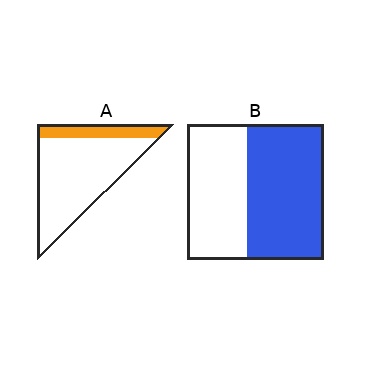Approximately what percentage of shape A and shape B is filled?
A is approximately 20% and B is approximately 55%.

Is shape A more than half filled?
No.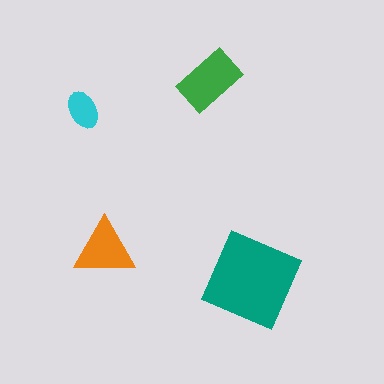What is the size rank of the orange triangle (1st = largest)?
3rd.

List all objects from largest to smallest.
The teal diamond, the green rectangle, the orange triangle, the cyan ellipse.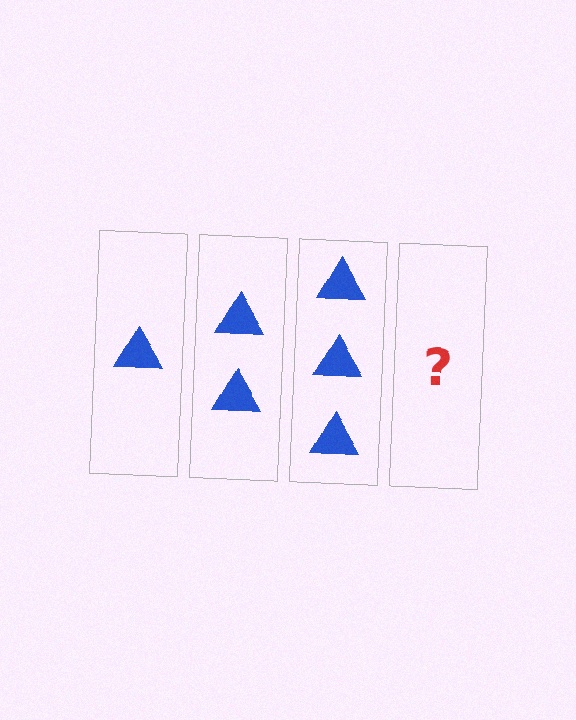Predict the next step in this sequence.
The next step is 4 triangles.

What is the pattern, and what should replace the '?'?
The pattern is that each step adds one more triangle. The '?' should be 4 triangles.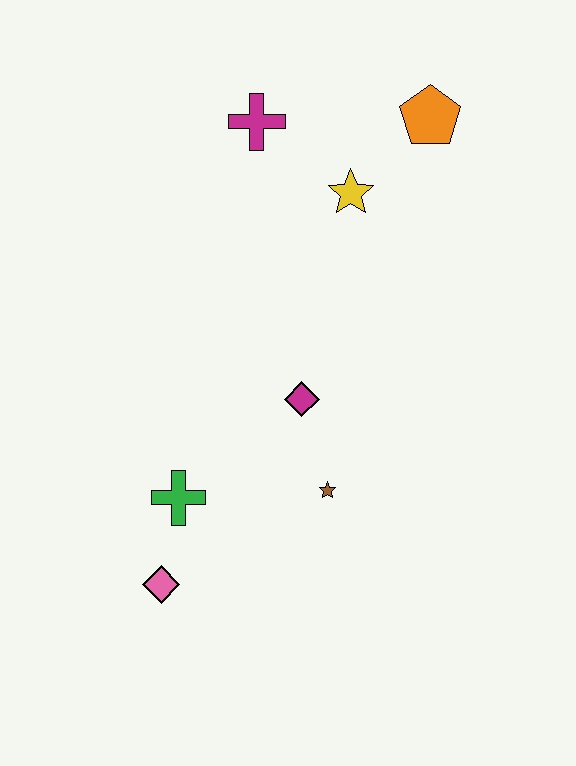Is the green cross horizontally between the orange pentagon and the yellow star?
No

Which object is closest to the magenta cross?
The yellow star is closest to the magenta cross.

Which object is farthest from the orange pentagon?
The pink diamond is farthest from the orange pentagon.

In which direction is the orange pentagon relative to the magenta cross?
The orange pentagon is to the right of the magenta cross.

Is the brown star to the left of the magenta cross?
No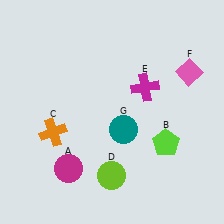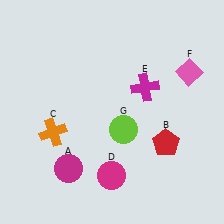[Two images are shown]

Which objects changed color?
B changed from lime to red. D changed from lime to magenta. G changed from teal to lime.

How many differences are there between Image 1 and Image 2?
There are 3 differences between the two images.